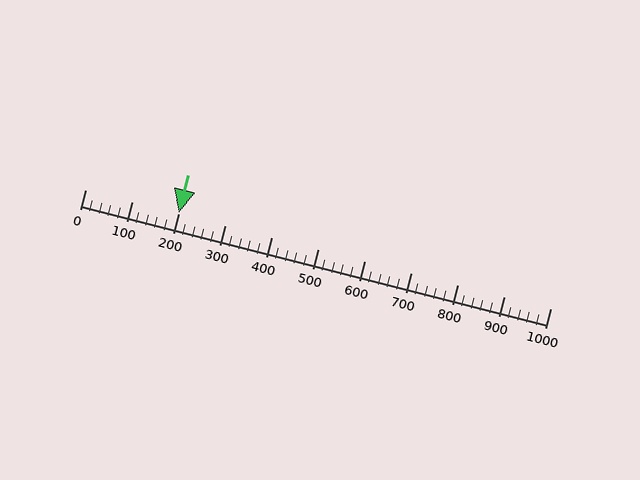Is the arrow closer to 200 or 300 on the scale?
The arrow is closer to 200.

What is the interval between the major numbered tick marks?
The major tick marks are spaced 100 units apart.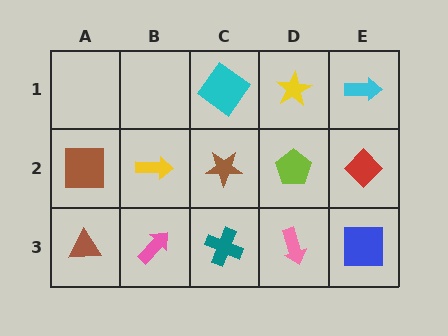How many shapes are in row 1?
3 shapes.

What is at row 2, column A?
A brown square.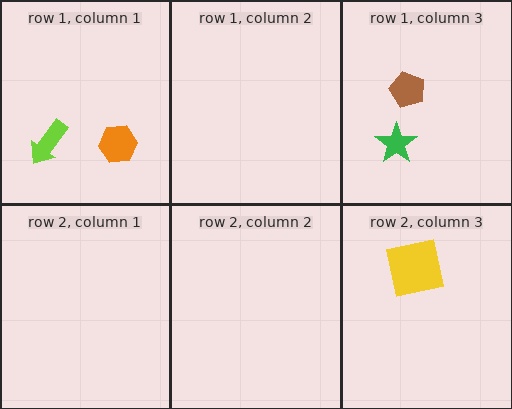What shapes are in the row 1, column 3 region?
The brown pentagon, the green star.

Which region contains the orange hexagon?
The row 1, column 1 region.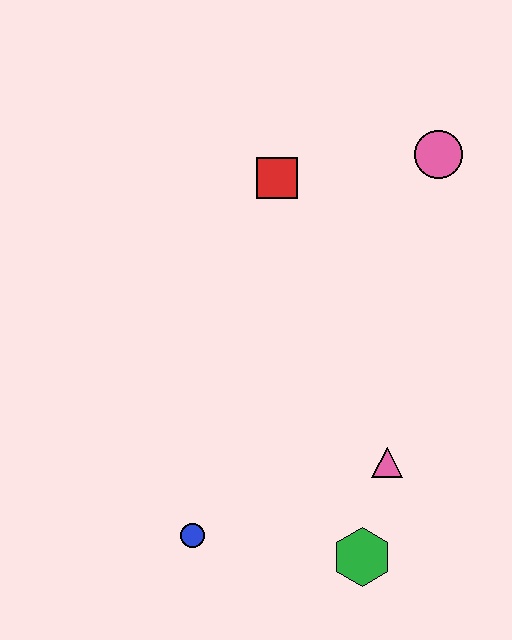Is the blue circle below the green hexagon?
No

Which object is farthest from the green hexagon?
The pink circle is farthest from the green hexagon.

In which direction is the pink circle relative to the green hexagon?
The pink circle is above the green hexagon.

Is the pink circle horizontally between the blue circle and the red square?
No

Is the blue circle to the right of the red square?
No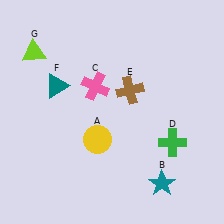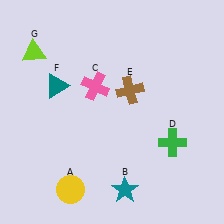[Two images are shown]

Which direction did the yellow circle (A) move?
The yellow circle (A) moved down.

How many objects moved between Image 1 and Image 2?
2 objects moved between the two images.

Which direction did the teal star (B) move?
The teal star (B) moved left.